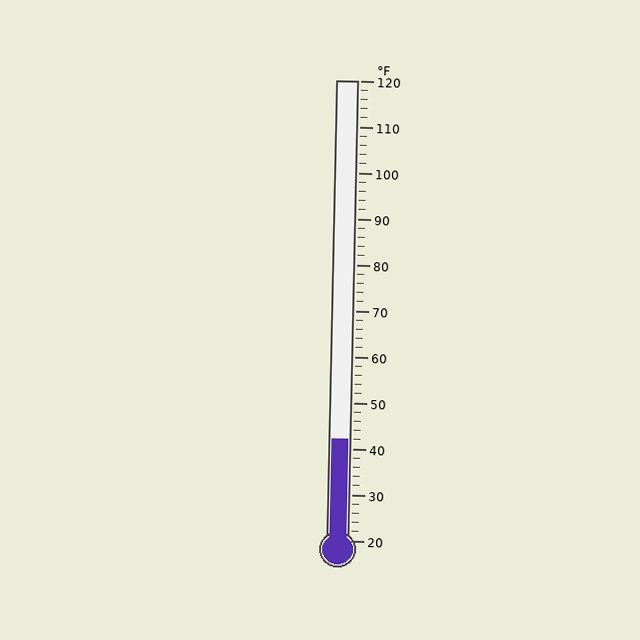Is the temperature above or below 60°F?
The temperature is below 60°F.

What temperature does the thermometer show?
The thermometer shows approximately 42°F.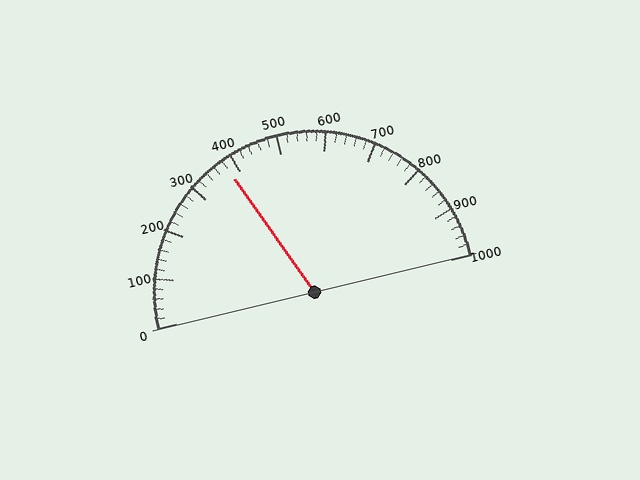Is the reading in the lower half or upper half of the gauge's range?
The reading is in the lower half of the range (0 to 1000).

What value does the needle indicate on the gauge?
The needle indicates approximately 380.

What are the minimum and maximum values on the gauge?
The gauge ranges from 0 to 1000.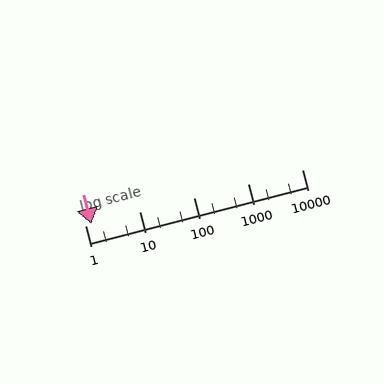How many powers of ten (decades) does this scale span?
The scale spans 4 decades, from 1 to 10000.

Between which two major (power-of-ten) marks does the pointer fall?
The pointer is between 1 and 10.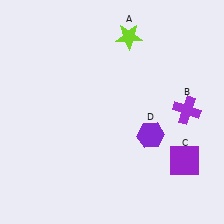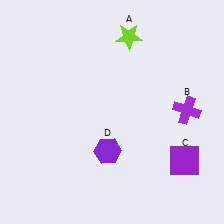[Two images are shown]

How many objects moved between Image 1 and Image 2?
1 object moved between the two images.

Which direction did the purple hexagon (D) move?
The purple hexagon (D) moved left.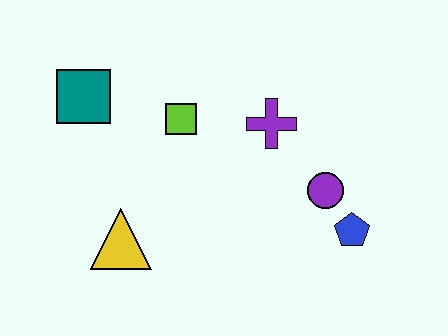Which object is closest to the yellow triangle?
The lime square is closest to the yellow triangle.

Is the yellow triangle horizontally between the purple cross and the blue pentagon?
No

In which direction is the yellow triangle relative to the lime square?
The yellow triangle is below the lime square.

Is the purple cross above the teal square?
No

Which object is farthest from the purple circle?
The teal square is farthest from the purple circle.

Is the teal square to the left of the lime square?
Yes